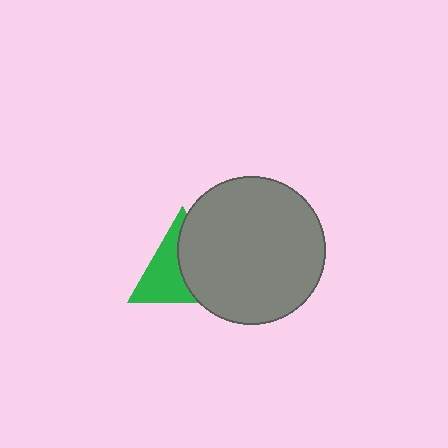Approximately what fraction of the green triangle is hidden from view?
Roughly 50% of the green triangle is hidden behind the gray circle.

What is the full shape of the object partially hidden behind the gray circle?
The partially hidden object is a green triangle.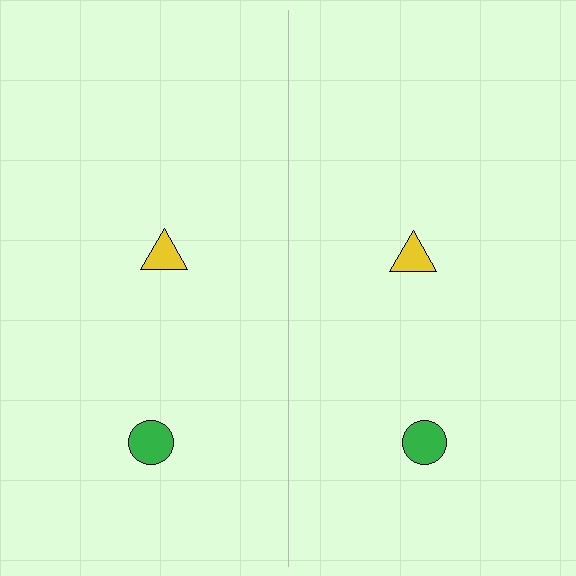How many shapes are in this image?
There are 4 shapes in this image.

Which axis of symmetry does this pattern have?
The pattern has a vertical axis of symmetry running through the center of the image.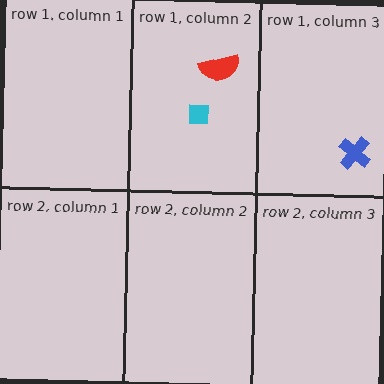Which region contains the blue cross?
The row 1, column 3 region.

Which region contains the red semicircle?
The row 1, column 2 region.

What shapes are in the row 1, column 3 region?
The blue cross.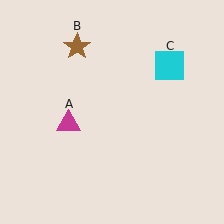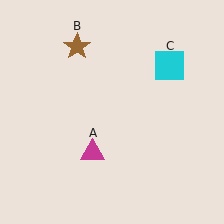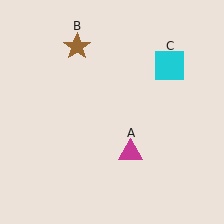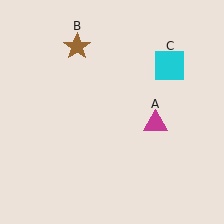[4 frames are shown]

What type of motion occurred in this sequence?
The magenta triangle (object A) rotated counterclockwise around the center of the scene.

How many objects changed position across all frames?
1 object changed position: magenta triangle (object A).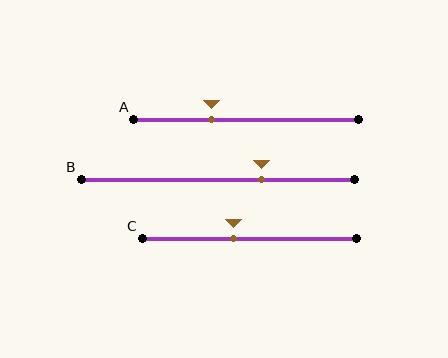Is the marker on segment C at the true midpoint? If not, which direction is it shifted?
No, the marker on segment C is shifted to the left by about 8% of the segment length.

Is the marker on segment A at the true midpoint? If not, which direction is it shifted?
No, the marker on segment A is shifted to the left by about 15% of the segment length.